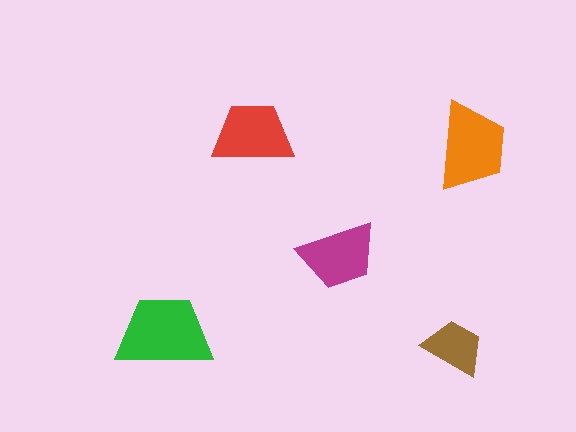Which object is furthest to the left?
The green trapezoid is leftmost.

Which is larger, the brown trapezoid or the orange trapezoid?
The orange one.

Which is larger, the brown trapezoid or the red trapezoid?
The red one.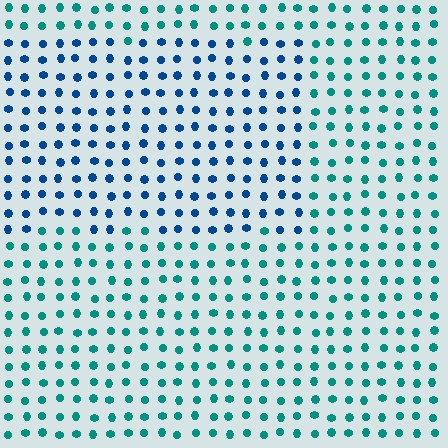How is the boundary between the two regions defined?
The boundary is defined purely by a slight shift in hue (about 39 degrees). Spacing, size, and orientation are identical on both sides.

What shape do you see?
I see a rectangle.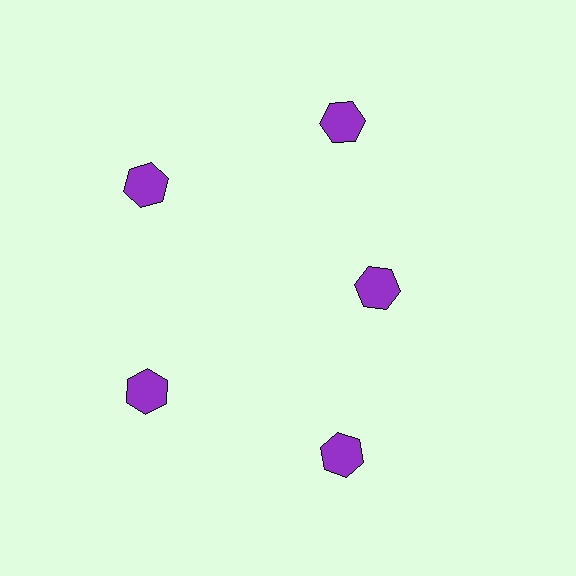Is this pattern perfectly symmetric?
No. The 5 purple hexagons are arranged in a ring, but one element near the 3 o'clock position is pulled inward toward the center, breaking the 5-fold rotational symmetry.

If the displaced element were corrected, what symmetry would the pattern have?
It would have 5-fold rotational symmetry — the pattern would map onto itself every 72 degrees.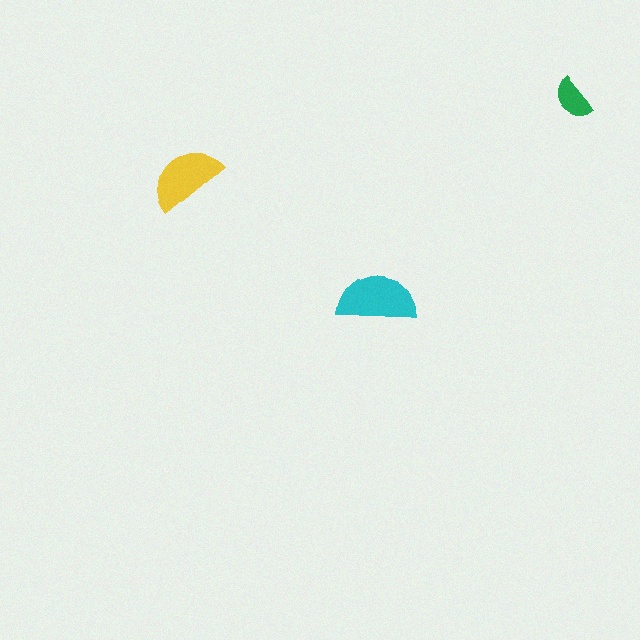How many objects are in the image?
There are 3 objects in the image.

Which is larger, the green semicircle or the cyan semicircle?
The cyan one.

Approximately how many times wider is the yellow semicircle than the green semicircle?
About 1.5 times wider.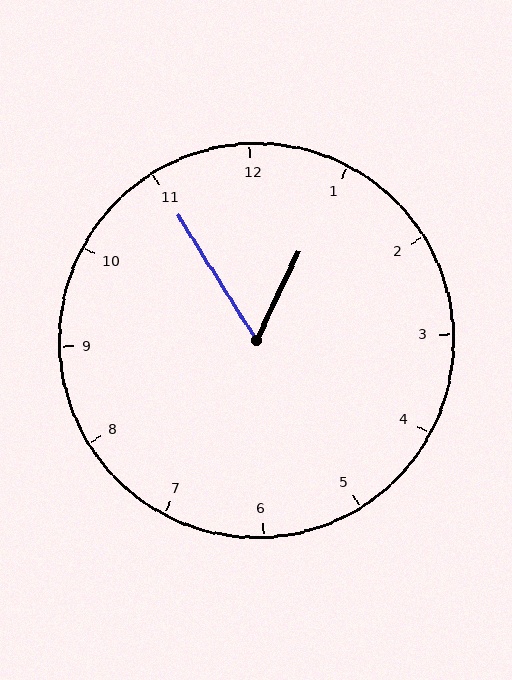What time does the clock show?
12:55.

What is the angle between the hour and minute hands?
Approximately 58 degrees.